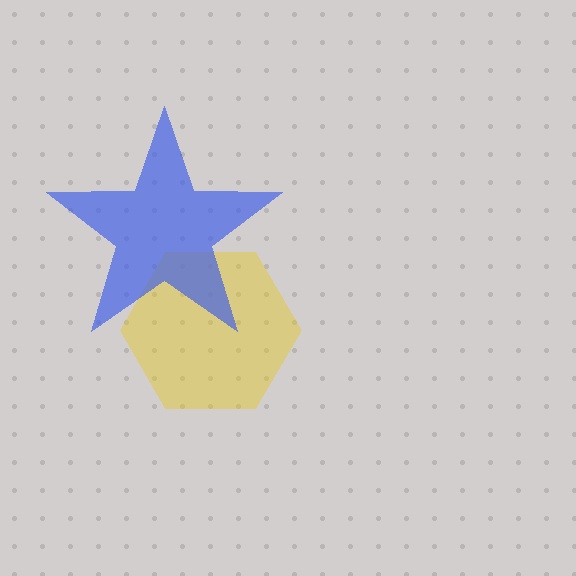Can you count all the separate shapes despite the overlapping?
Yes, there are 2 separate shapes.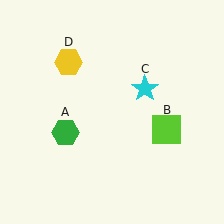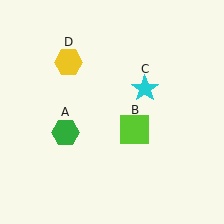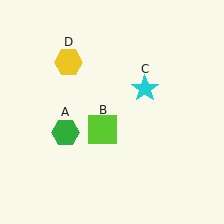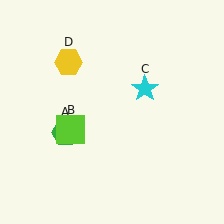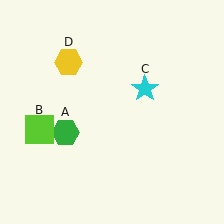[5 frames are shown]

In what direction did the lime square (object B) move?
The lime square (object B) moved left.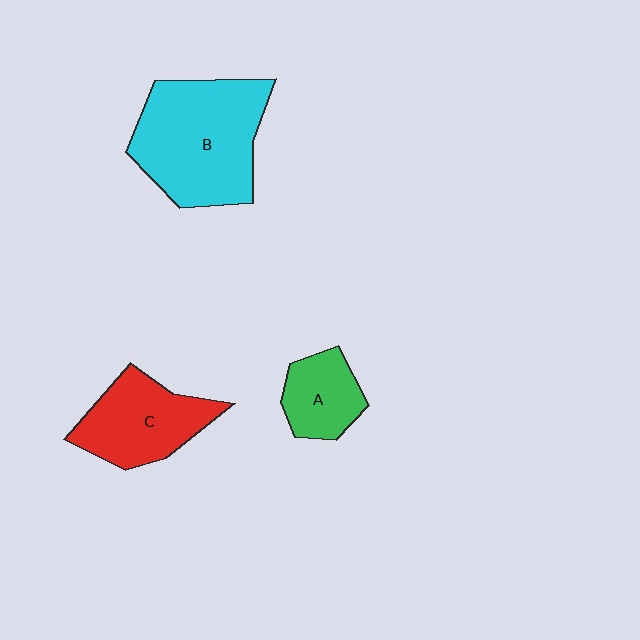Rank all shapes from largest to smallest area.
From largest to smallest: B (cyan), C (red), A (green).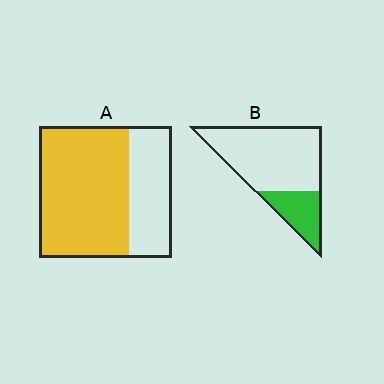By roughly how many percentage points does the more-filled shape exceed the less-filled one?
By roughly 40 percentage points (A over B).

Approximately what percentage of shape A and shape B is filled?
A is approximately 70% and B is approximately 25%.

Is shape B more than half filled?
No.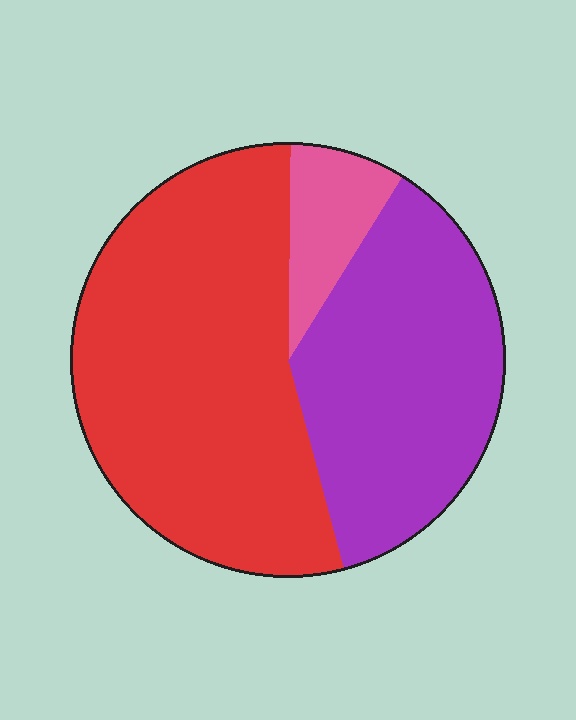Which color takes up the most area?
Red, at roughly 55%.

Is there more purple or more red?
Red.